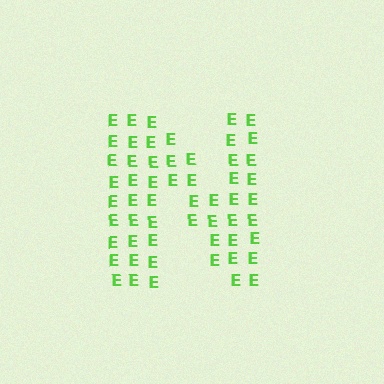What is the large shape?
The large shape is the letter N.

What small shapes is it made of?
It is made of small letter E's.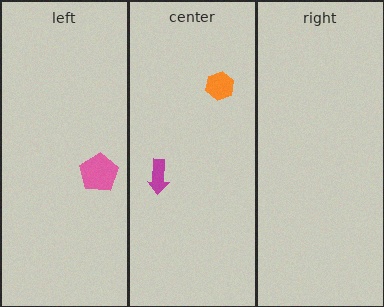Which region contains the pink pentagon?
The left region.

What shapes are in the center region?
The magenta arrow, the orange hexagon.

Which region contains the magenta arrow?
The center region.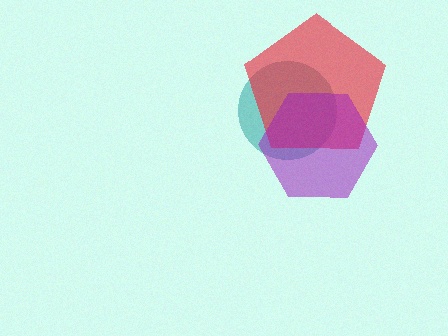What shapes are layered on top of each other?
The layered shapes are: a teal circle, a red pentagon, a purple hexagon.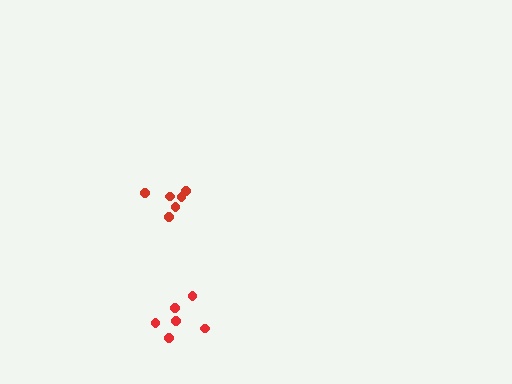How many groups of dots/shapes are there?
There are 2 groups.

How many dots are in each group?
Group 1: 6 dots, Group 2: 6 dots (12 total).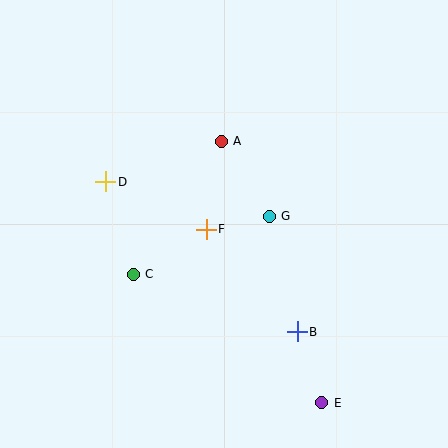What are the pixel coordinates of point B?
Point B is at (297, 332).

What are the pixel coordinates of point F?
Point F is at (206, 229).